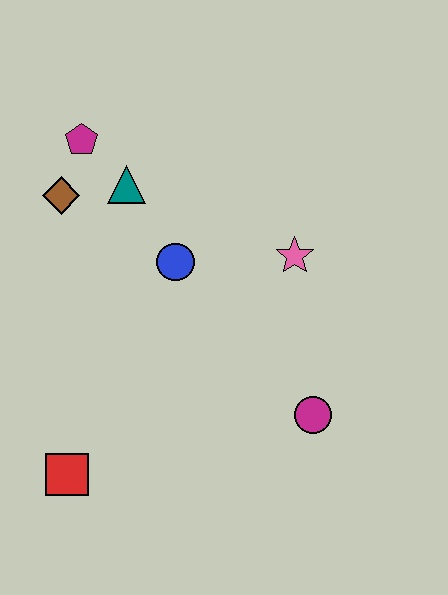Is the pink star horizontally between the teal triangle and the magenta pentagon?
No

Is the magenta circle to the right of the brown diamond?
Yes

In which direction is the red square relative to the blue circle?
The red square is below the blue circle.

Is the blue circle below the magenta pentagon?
Yes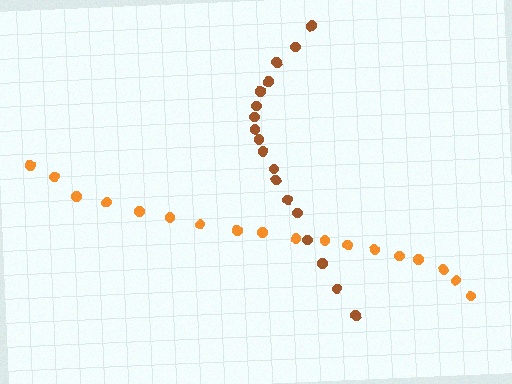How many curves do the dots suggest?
There are 2 distinct paths.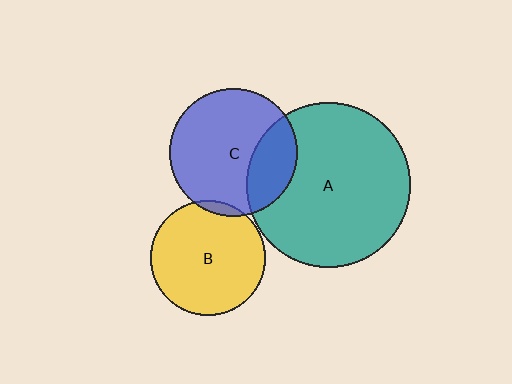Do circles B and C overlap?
Yes.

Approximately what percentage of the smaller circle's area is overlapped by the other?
Approximately 5%.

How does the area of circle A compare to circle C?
Approximately 1.7 times.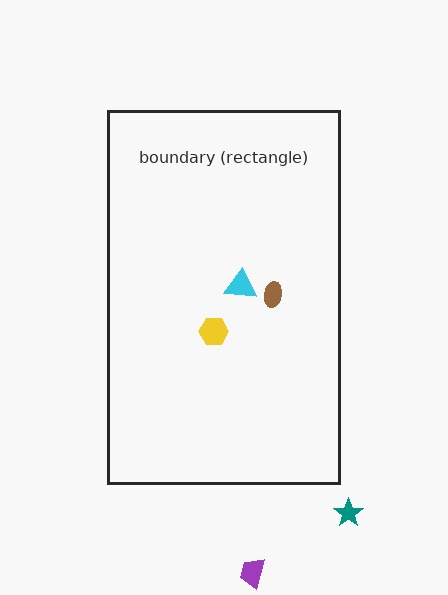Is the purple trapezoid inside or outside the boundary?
Outside.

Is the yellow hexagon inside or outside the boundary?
Inside.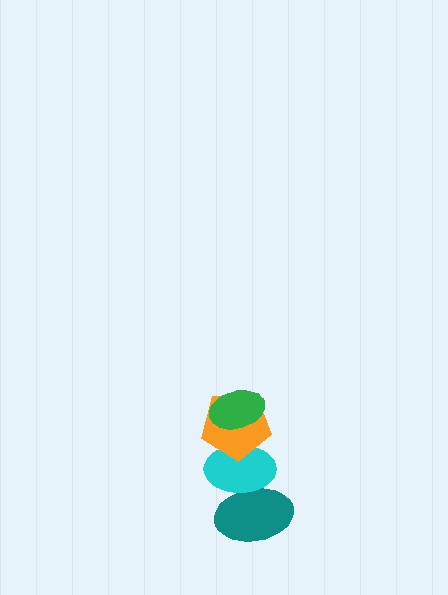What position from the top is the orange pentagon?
The orange pentagon is 2nd from the top.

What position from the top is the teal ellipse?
The teal ellipse is 4th from the top.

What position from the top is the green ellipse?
The green ellipse is 1st from the top.